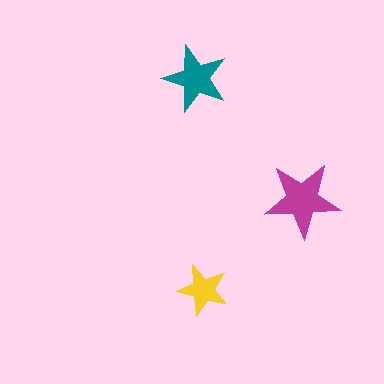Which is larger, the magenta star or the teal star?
The magenta one.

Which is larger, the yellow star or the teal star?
The teal one.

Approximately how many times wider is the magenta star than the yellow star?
About 1.5 times wider.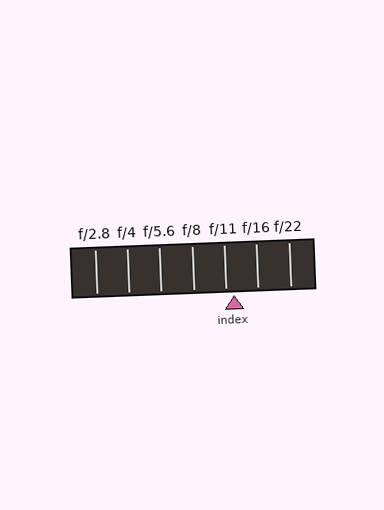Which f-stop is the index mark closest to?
The index mark is closest to f/11.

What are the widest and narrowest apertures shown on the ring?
The widest aperture shown is f/2.8 and the narrowest is f/22.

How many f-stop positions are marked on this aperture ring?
There are 7 f-stop positions marked.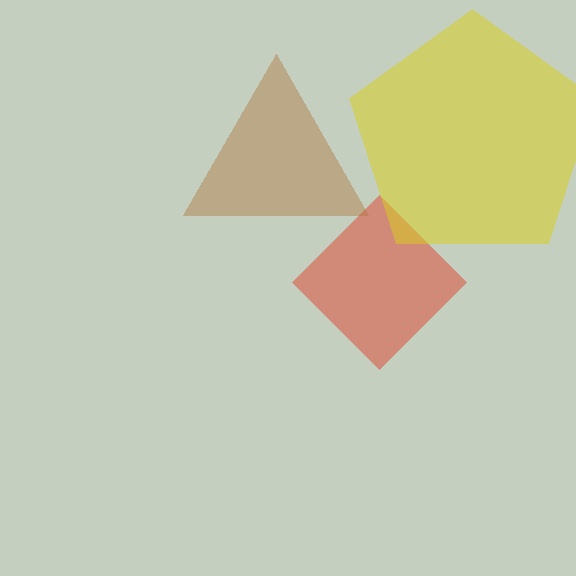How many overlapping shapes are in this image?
There are 3 overlapping shapes in the image.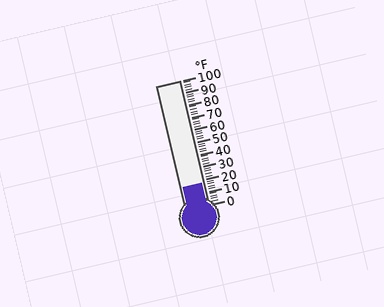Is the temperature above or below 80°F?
The temperature is below 80°F.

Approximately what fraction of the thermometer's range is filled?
The thermometer is filled to approximately 20% of its range.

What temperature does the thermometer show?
The thermometer shows approximately 18°F.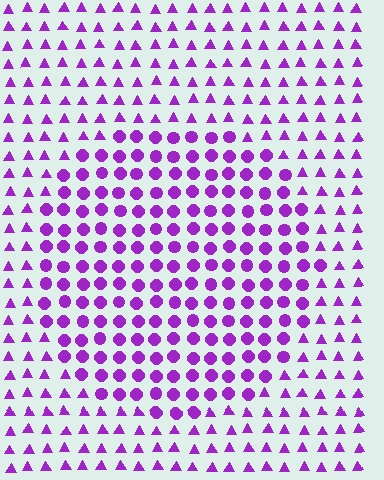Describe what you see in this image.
The image is filled with small purple elements arranged in a uniform grid. A circle-shaped region contains circles, while the surrounding area contains triangles. The boundary is defined purely by the change in element shape.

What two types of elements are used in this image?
The image uses circles inside the circle region and triangles outside it.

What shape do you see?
I see a circle.